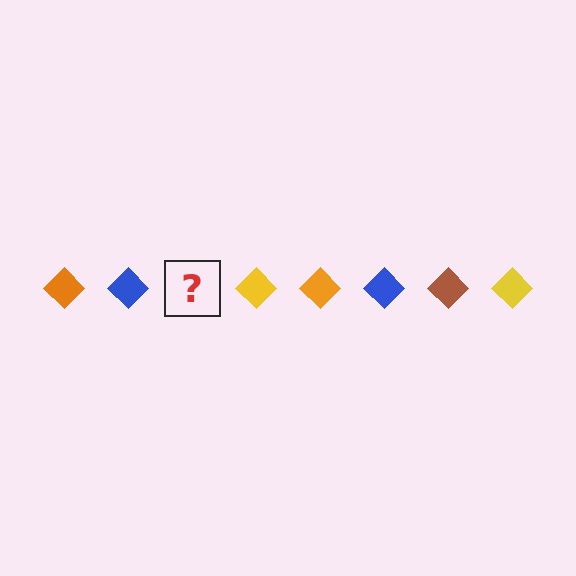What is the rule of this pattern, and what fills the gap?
The rule is that the pattern cycles through orange, blue, brown, yellow diamonds. The gap should be filled with a brown diamond.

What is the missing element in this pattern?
The missing element is a brown diamond.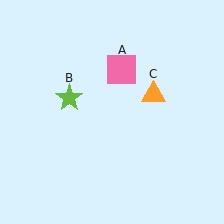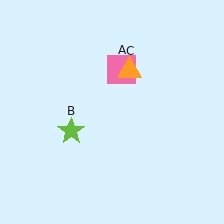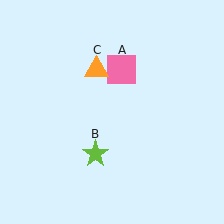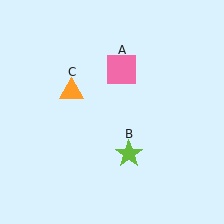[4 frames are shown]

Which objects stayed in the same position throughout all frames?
Pink square (object A) remained stationary.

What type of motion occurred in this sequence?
The lime star (object B), orange triangle (object C) rotated counterclockwise around the center of the scene.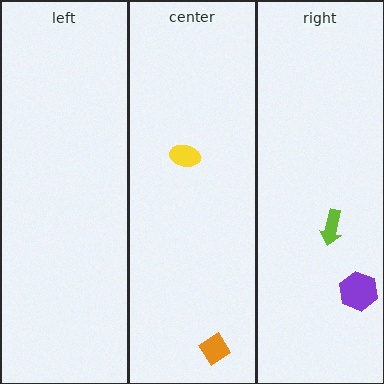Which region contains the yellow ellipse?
The center region.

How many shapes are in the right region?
2.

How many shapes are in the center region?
2.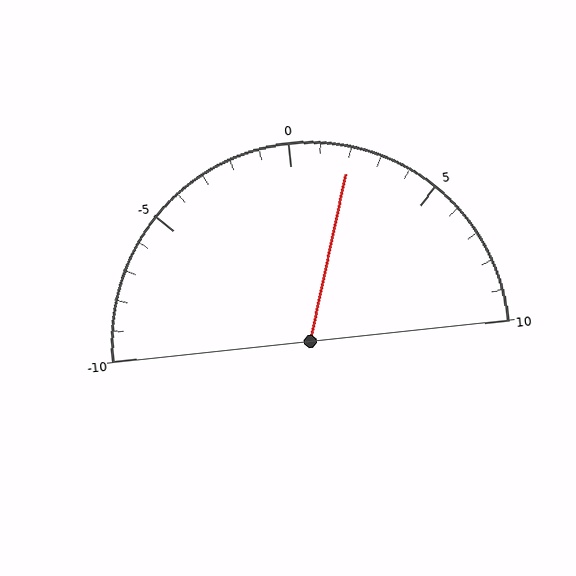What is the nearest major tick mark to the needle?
The nearest major tick mark is 0.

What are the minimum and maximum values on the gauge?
The gauge ranges from -10 to 10.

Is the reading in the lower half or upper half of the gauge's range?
The reading is in the upper half of the range (-10 to 10).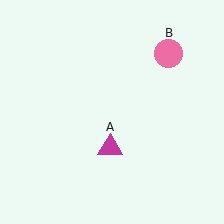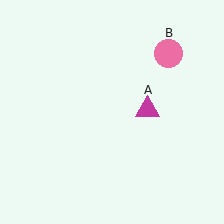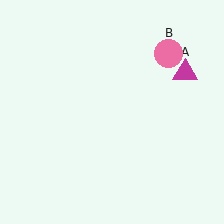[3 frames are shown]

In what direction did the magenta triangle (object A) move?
The magenta triangle (object A) moved up and to the right.